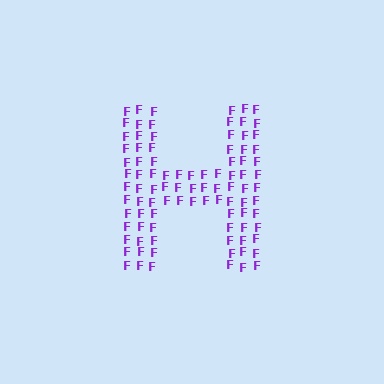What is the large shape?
The large shape is the letter H.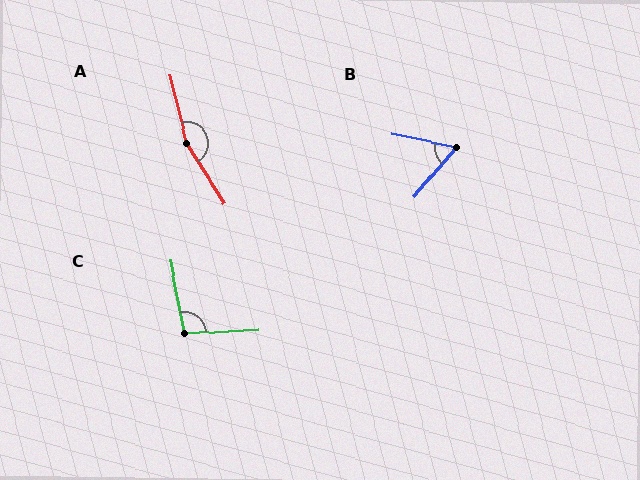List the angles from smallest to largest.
B (61°), C (98°), A (162°).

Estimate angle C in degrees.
Approximately 98 degrees.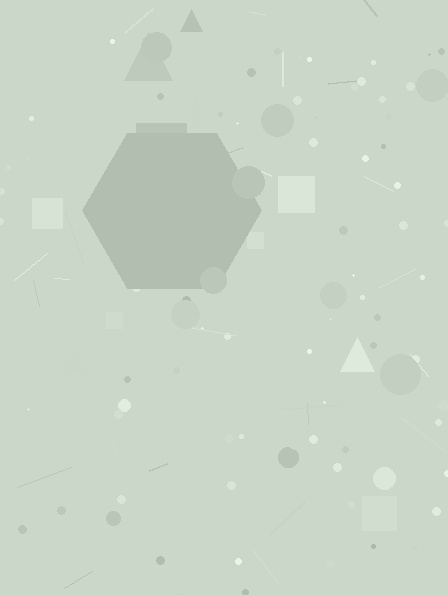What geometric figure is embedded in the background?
A hexagon is embedded in the background.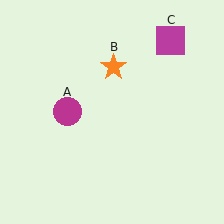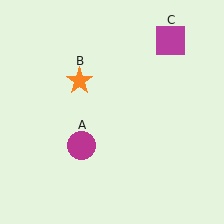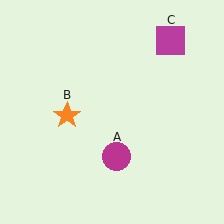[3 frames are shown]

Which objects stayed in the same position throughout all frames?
Magenta square (object C) remained stationary.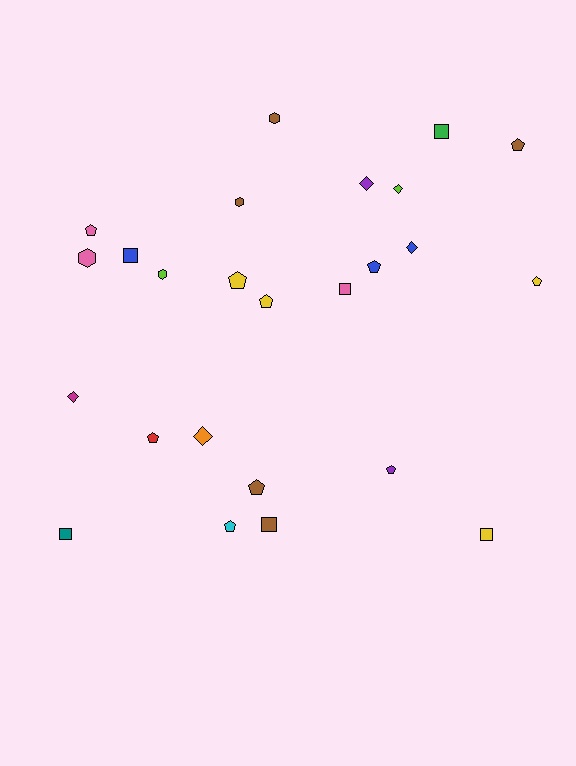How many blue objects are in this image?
There are 3 blue objects.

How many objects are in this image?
There are 25 objects.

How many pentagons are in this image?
There are 10 pentagons.